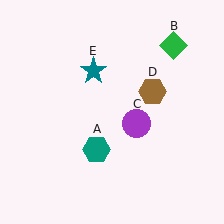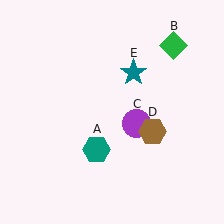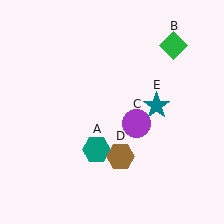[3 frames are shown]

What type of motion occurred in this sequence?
The brown hexagon (object D), teal star (object E) rotated clockwise around the center of the scene.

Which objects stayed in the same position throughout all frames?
Teal hexagon (object A) and green diamond (object B) and purple circle (object C) remained stationary.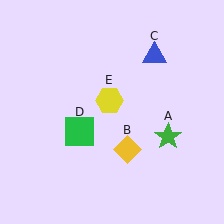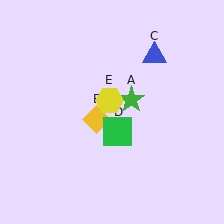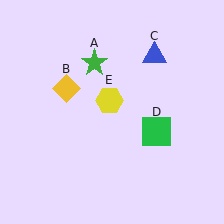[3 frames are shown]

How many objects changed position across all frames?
3 objects changed position: green star (object A), yellow diamond (object B), green square (object D).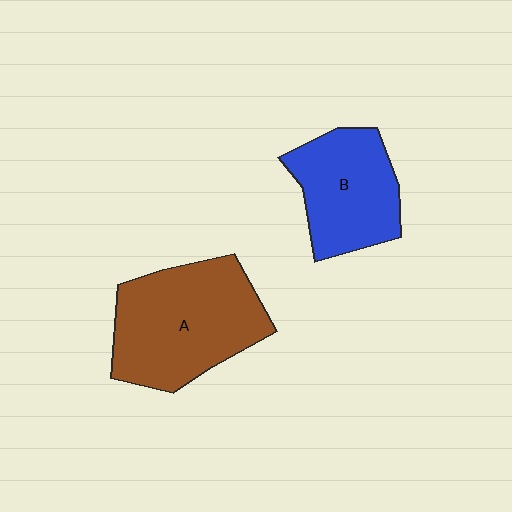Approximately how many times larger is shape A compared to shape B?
Approximately 1.4 times.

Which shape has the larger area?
Shape A (brown).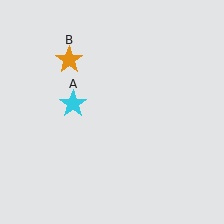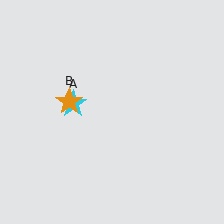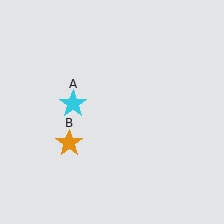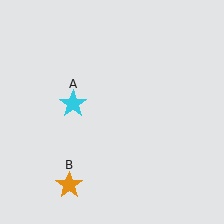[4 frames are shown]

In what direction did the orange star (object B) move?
The orange star (object B) moved down.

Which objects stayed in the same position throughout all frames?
Cyan star (object A) remained stationary.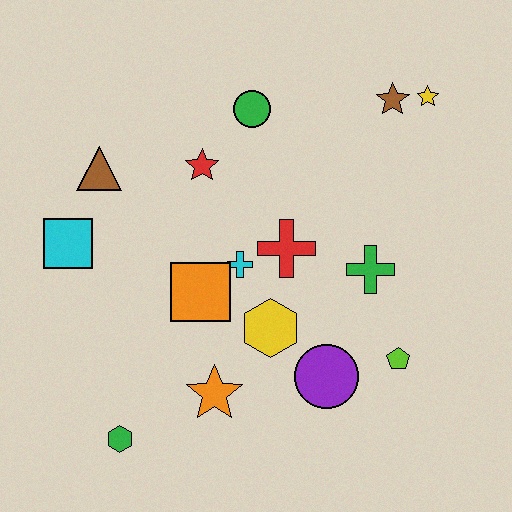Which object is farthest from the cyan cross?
The yellow star is farthest from the cyan cross.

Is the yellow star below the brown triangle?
No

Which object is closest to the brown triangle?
The cyan square is closest to the brown triangle.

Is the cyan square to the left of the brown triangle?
Yes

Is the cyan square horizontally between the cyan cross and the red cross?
No